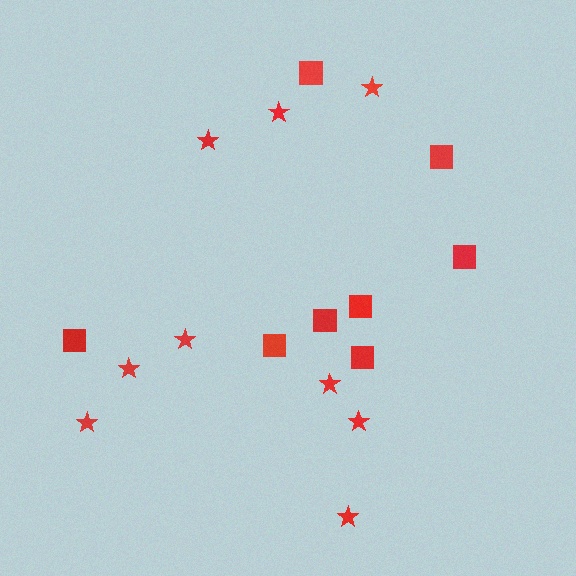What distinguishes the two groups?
There are 2 groups: one group of stars (9) and one group of squares (8).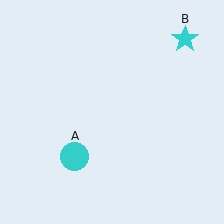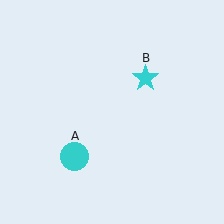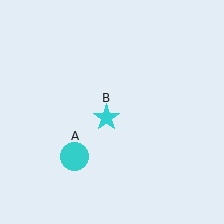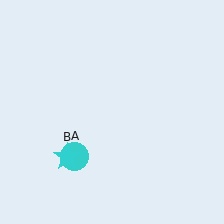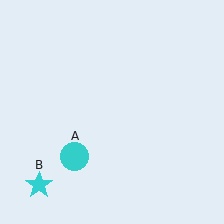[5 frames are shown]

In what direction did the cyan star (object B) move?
The cyan star (object B) moved down and to the left.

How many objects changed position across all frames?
1 object changed position: cyan star (object B).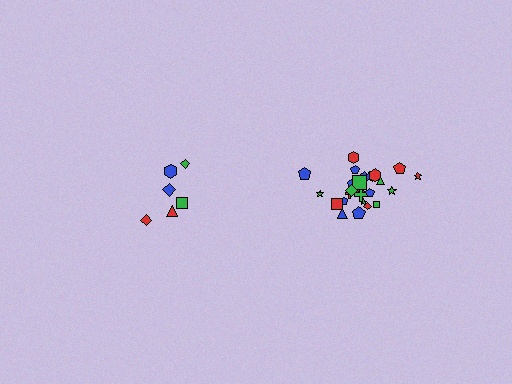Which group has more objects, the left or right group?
The right group.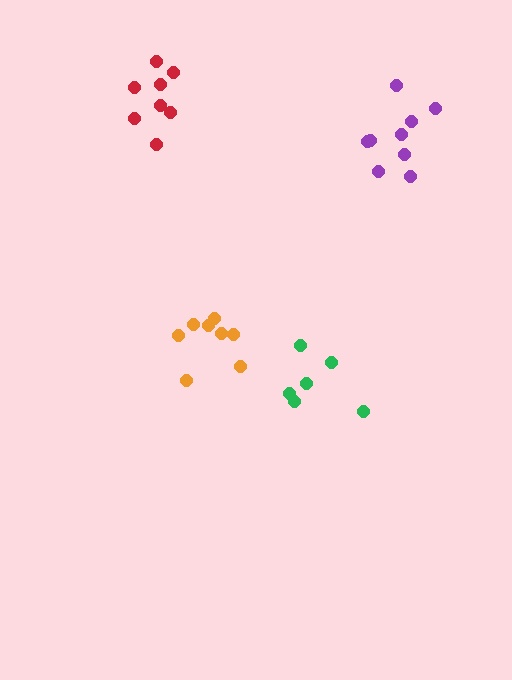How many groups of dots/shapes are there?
There are 4 groups.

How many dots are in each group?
Group 1: 6 dots, Group 2: 8 dots, Group 3: 8 dots, Group 4: 9 dots (31 total).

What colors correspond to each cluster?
The clusters are colored: green, orange, red, purple.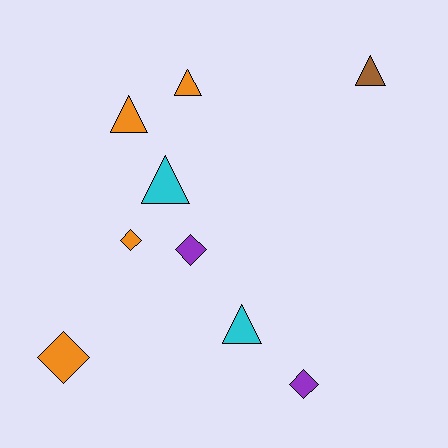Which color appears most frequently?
Orange, with 4 objects.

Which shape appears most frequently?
Triangle, with 5 objects.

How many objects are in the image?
There are 9 objects.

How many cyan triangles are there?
There are 2 cyan triangles.